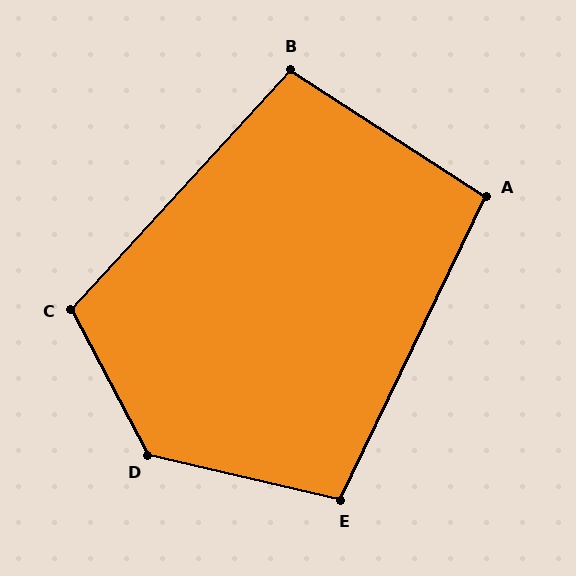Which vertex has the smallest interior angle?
A, at approximately 97 degrees.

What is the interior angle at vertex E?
Approximately 103 degrees (obtuse).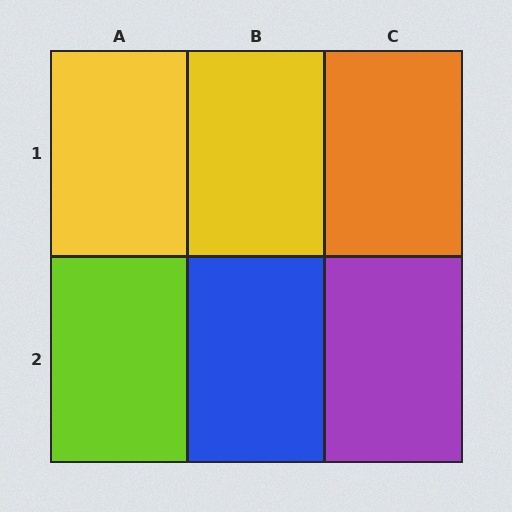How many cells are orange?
1 cell is orange.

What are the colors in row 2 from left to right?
Lime, blue, purple.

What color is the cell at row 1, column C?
Orange.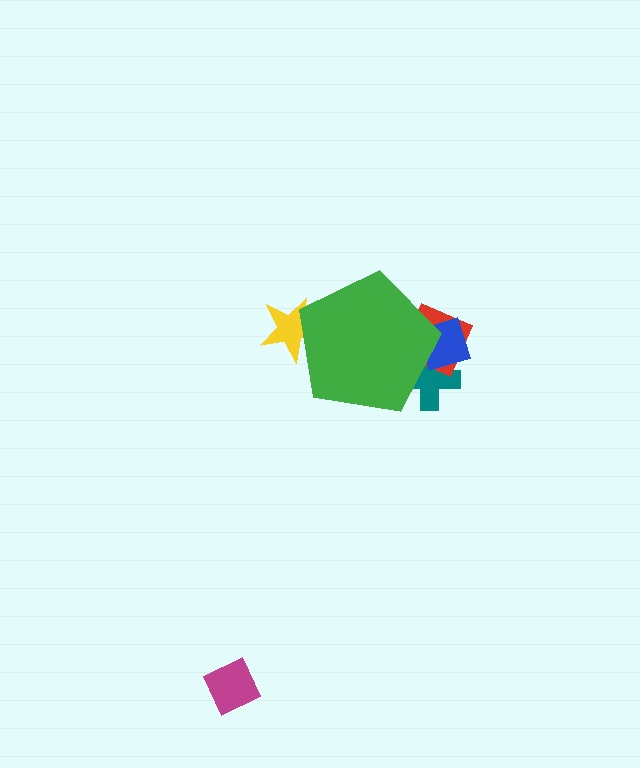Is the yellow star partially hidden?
Yes, the yellow star is partially hidden behind the green pentagon.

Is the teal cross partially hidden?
Yes, the teal cross is partially hidden behind the green pentagon.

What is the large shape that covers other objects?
A green pentagon.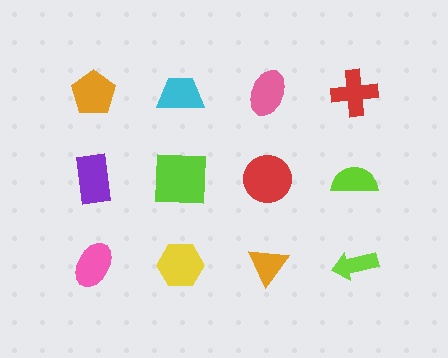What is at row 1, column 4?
A red cross.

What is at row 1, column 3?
A pink ellipse.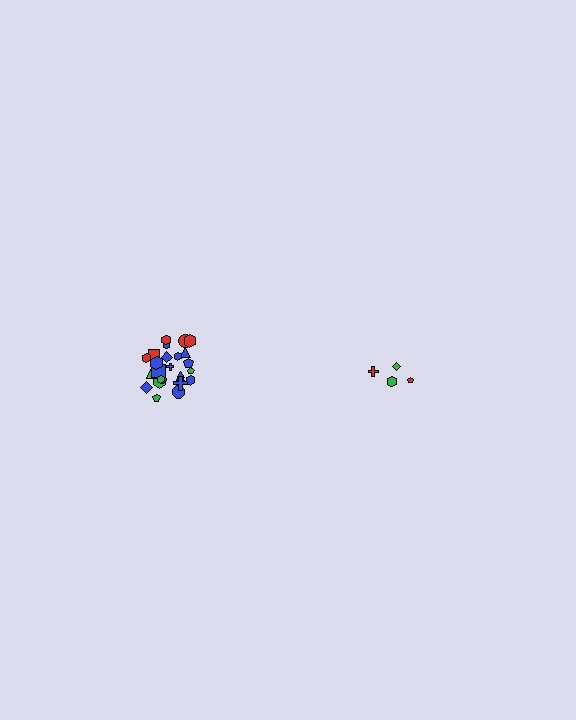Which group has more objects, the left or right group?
The left group.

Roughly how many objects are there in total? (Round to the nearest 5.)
Roughly 30 objects in total.